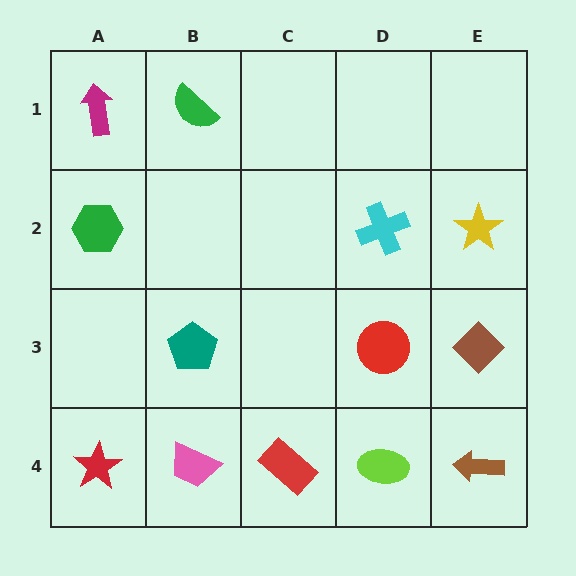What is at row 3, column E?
A brown diamond.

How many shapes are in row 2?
3 shapes.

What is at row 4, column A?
A red star.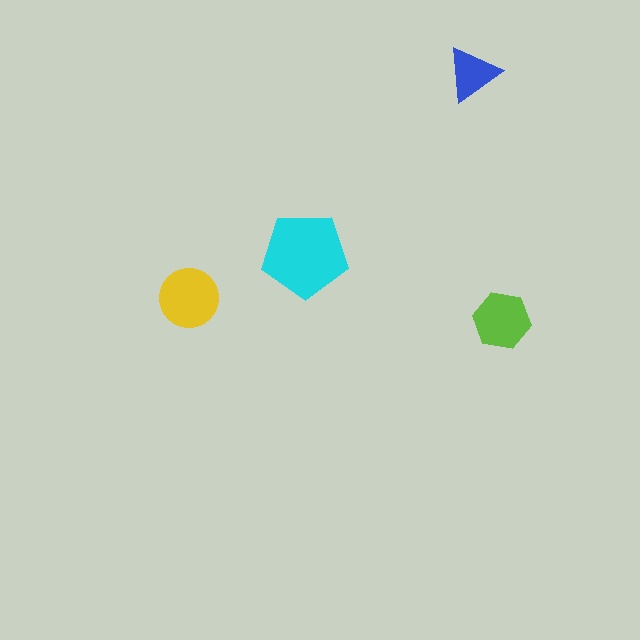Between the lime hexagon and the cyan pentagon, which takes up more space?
The cyan pentagon.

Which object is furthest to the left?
The yellow circle is leftmost.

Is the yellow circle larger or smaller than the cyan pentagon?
Smaller.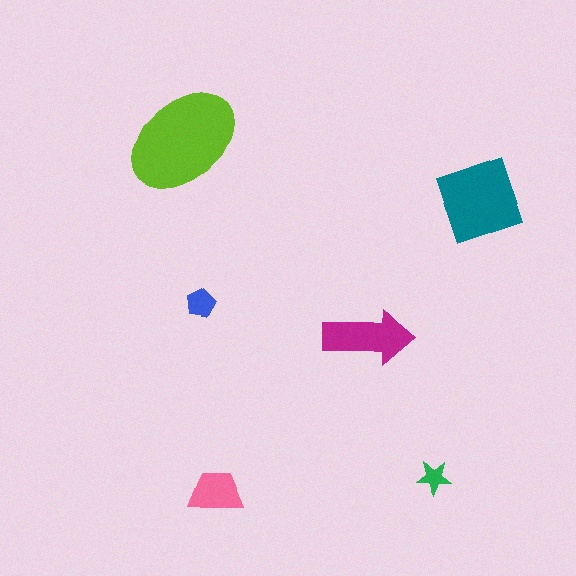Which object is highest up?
The lime ellipse is topmost.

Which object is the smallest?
The green star.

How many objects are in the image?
There are 6 objects in the image.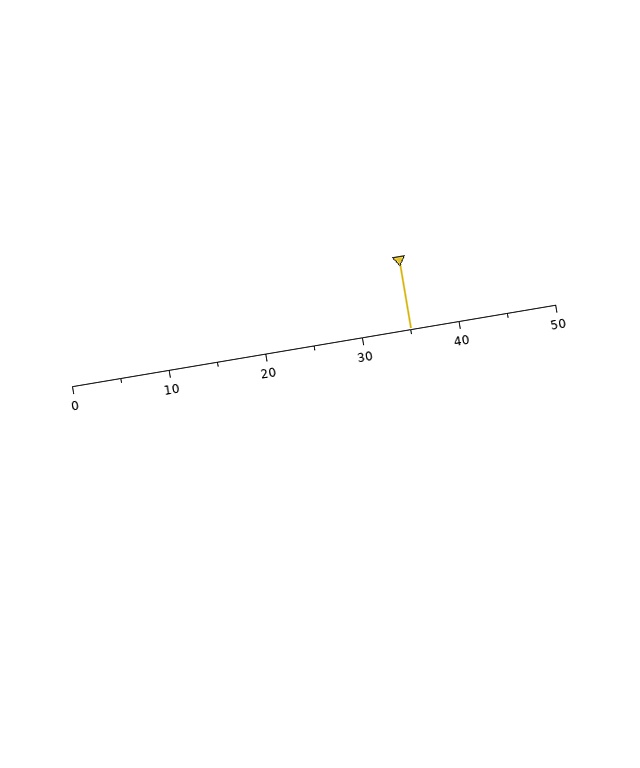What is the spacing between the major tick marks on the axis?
The major ticks are spaced 10 apart.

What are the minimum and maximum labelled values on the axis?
The axis runs from 0 to 50.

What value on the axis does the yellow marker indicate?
The marker indicates approximately 35.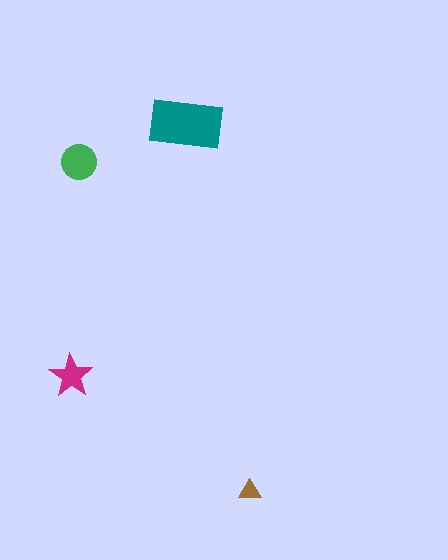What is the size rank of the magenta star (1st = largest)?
3rd.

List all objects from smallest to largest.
The brown triangle, the magenta star, the green circle, the teal rectangle.